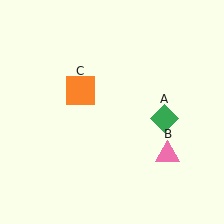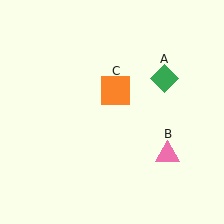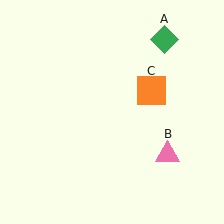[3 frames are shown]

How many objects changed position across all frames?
2 objects changed position: green diamond (object A), orange square (object C).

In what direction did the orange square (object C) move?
The orange square (object C) moved right.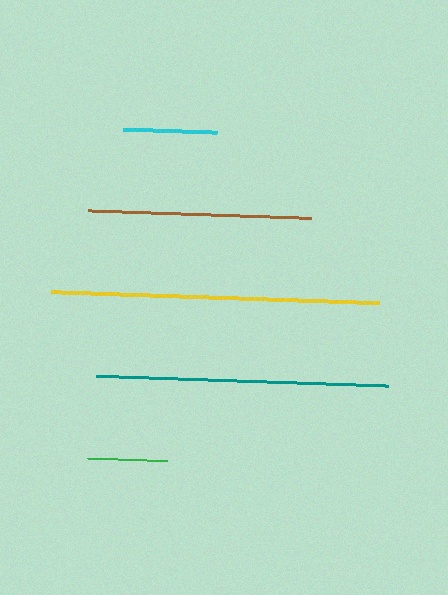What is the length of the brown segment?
The brown segment is approximately 223 pixels long.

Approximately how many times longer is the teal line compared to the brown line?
The teal line is approximately 1.3 times the length of the brown line.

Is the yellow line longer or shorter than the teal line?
The yellow line is longer than the teal line.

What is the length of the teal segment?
The teal segment is approximately 293 pixels long.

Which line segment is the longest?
The yellow line is the longest at approximately 328 pixels.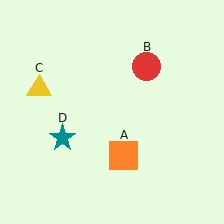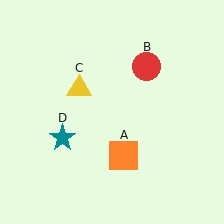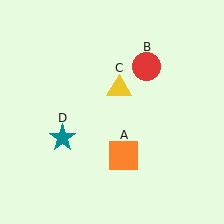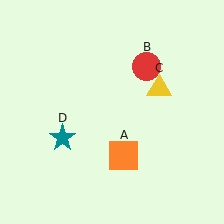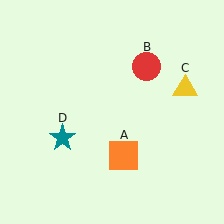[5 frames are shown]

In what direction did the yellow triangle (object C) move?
The yellow triangle (object C) moved right.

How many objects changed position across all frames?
1 object changed position: yellow triangle (object C).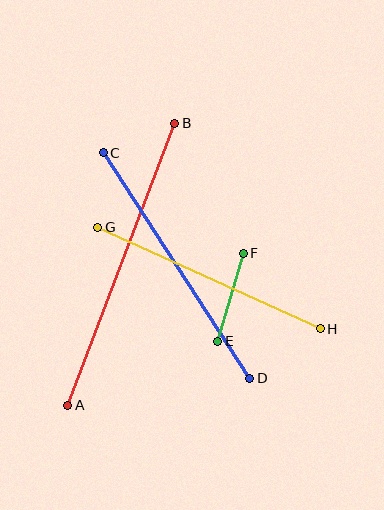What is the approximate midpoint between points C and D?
The midpoint is at approximately (177, 265) pixels.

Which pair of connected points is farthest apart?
Points A and B are farthest apart.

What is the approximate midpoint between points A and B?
The midpoint is at approximately (121, 264) pixels.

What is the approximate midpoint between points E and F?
The midpoint is at approximately (230, 297) pixels.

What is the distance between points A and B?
The distance is approximately 301 pixels.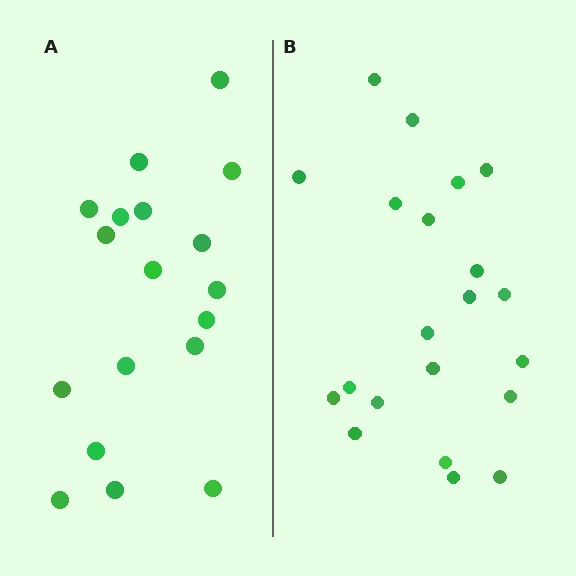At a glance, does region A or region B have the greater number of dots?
Region B (the right region) has more dots.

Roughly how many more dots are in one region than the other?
Region B has just a few more — roughly 2 or 3 more dots than region A.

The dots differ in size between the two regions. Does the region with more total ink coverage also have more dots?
No. Region A has more total ink coverage because its dots are larger, but region B actually contains more individual dots. Total area can be misleading — the number of items is what matters here.